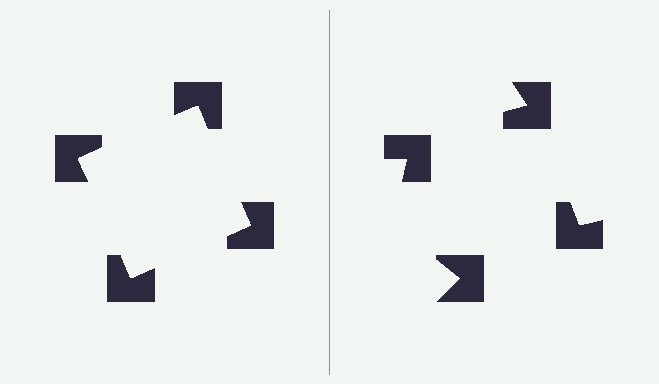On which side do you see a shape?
An illusory square appears on the left side. On the right side the wedge cuts are rotated, so no coherent shape forms.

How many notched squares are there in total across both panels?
8 — 4 on each side.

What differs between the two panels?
The notched squares are positioned identically on both sides; only the wedge orientations differ. On the left they align to a square; on the right they are misaligned.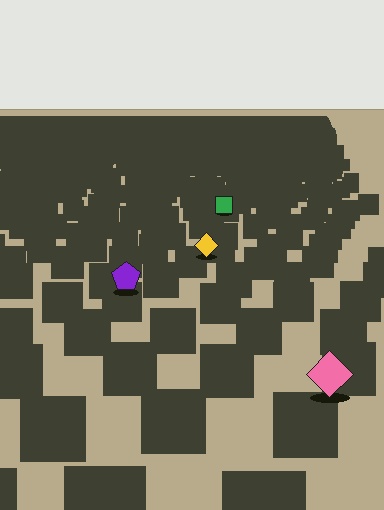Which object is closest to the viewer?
The pink diamond is closest. The texture marks near it are larger and more spread out.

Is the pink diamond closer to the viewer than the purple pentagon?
Yes. The pink diamond is closer — you can tell from the texture gradient: the ground texture is coarser near it.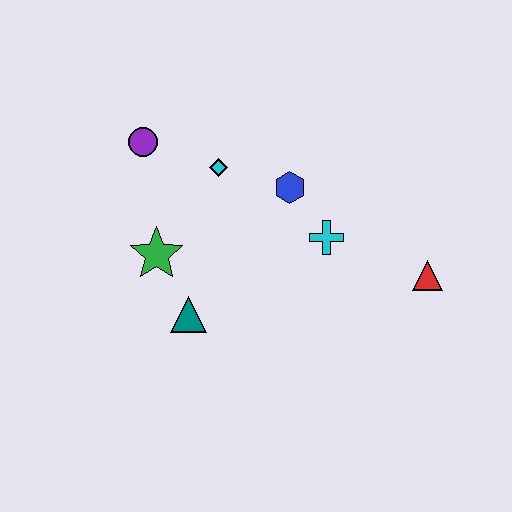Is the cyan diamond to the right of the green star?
Yes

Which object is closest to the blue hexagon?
The cyan cross is closest to the blue hexagon.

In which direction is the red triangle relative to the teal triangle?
The red triangle is to the right of the teal triangle.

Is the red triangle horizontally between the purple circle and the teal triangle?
No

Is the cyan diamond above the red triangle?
Yes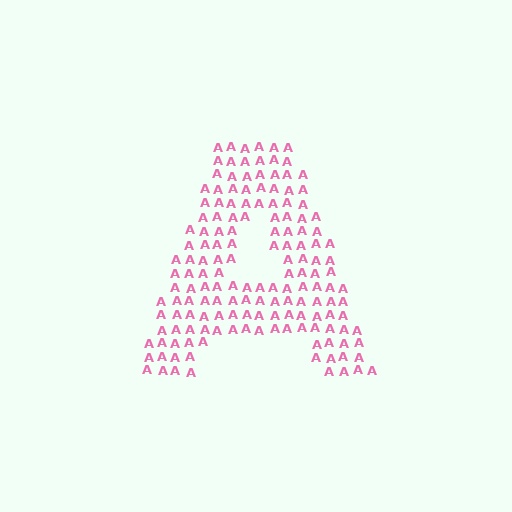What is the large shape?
The large shape is the letter A.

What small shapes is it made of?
It is made of small letter A's.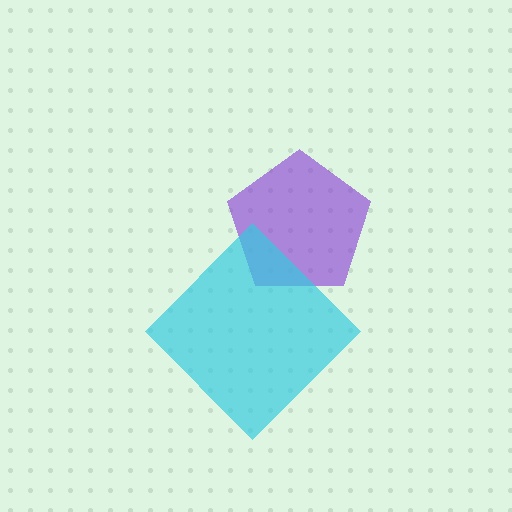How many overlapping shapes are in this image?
There are 2 overlapping shapes in the image.